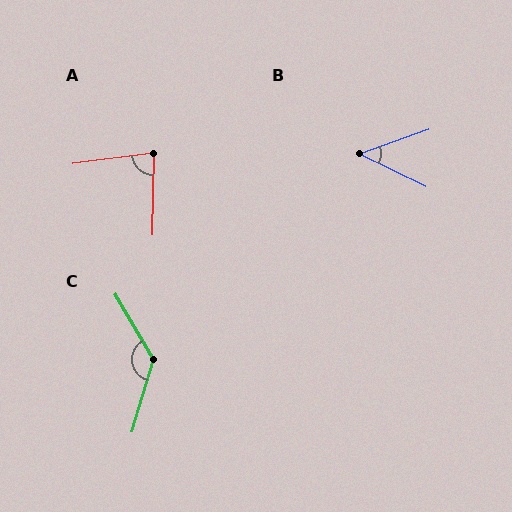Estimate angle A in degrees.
Approximately 82 degrees.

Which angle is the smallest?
B, at approximately 46 degrees.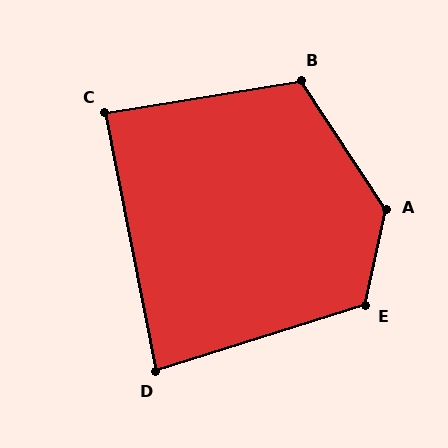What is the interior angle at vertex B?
Approximately 114 degrees (obtuse).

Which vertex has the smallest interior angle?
D, at approximately 83 degrees.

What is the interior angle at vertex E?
Approximately 120 degrees (obtuse).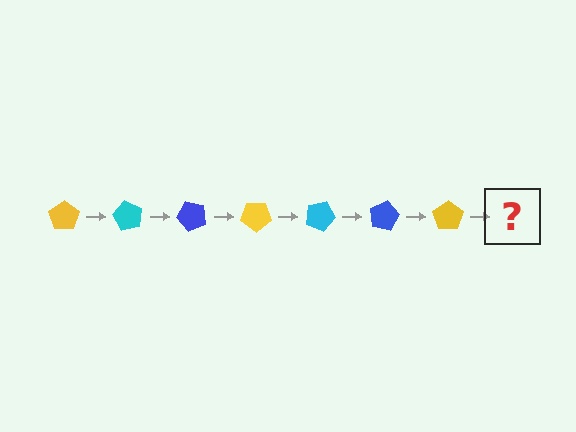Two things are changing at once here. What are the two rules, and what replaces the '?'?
The two rules are that it rotates 60 degrees each step and the color cycles through yellow, cyan, and blue. The '?' should be a cyan pentagon, rotated 420 degrees from the start.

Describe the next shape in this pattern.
It should be a cyan pentagon, rotated 420 degrees from the start.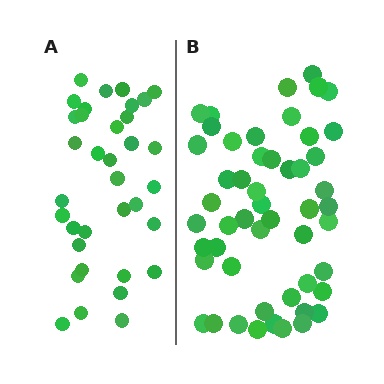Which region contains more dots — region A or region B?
Region B (the right region) has more dots.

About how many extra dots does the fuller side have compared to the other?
Region B has approximately 15 more dots than region A.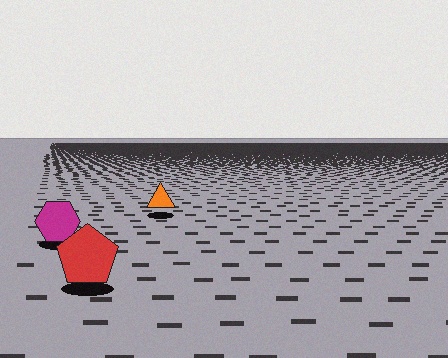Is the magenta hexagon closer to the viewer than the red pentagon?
No. The red pentagon is closer — you can tell from the texture gradient: the ground texture is coarser near it.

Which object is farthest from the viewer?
The orange triangle is farthest from the viewer. It appears smaller and the ground texture around it is denser.